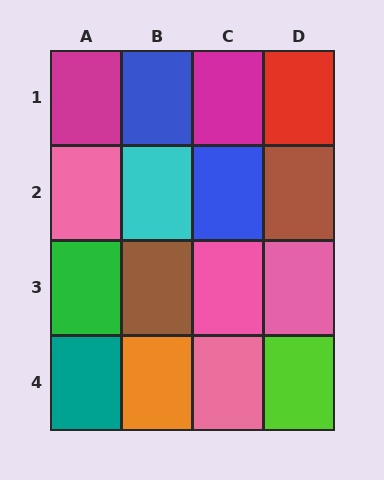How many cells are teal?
1 cell is teal.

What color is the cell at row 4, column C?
Pink.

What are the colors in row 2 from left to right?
Pink, cyan, blue, brown.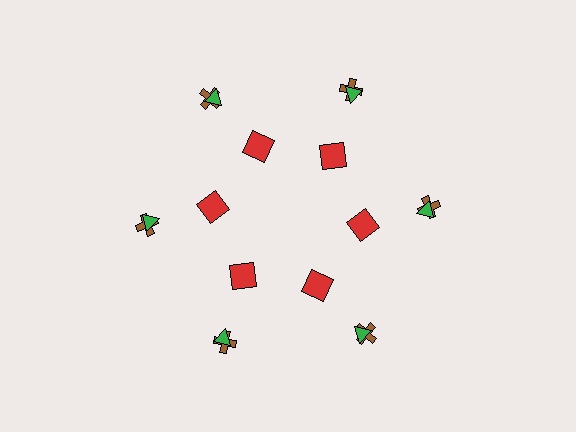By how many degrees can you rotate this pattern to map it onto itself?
The pattern maps onto itself every 60 degrees of rotation.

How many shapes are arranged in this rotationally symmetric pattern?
There are 18 shapes, arranged in 6 groups of 3.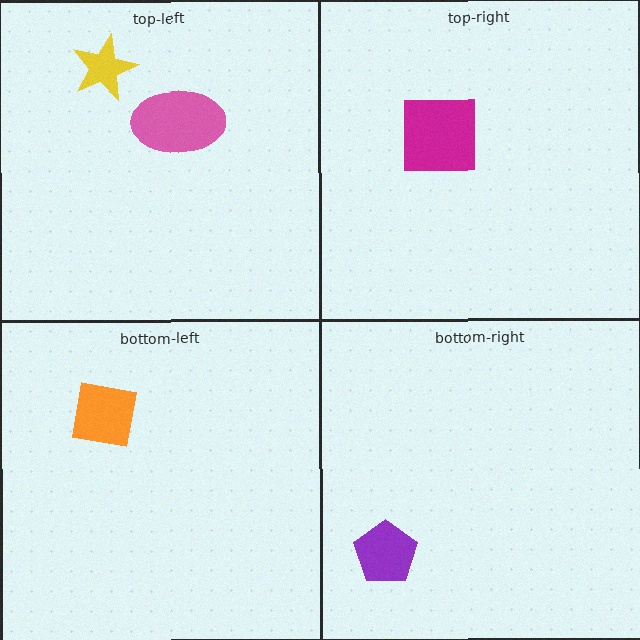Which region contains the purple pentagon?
The bottom-right region.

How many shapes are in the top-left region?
2.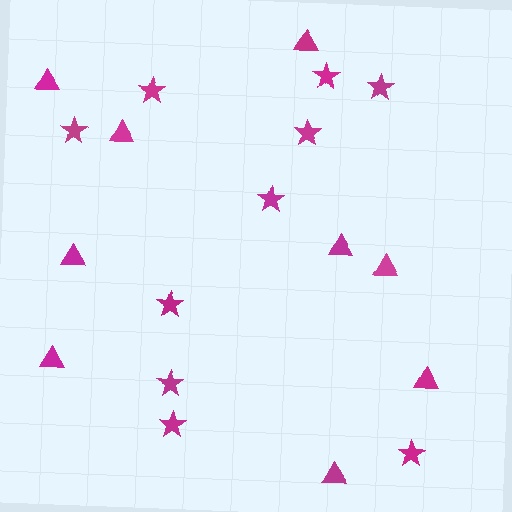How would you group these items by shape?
There are 2 groups: one group of triangles (9) and one group of stars (10).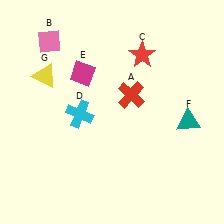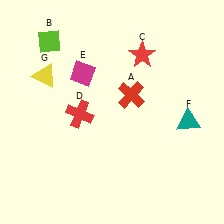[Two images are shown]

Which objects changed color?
B changed from pink to lime. D changed from cyan to red.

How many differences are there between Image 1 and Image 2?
There are 2 differences between the two images.